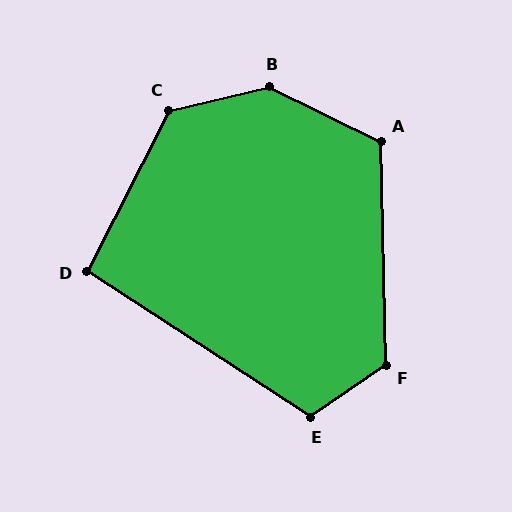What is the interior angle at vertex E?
Approximately 113 degrees (obtuse).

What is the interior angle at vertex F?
Approximately 123 degrees (obtuse).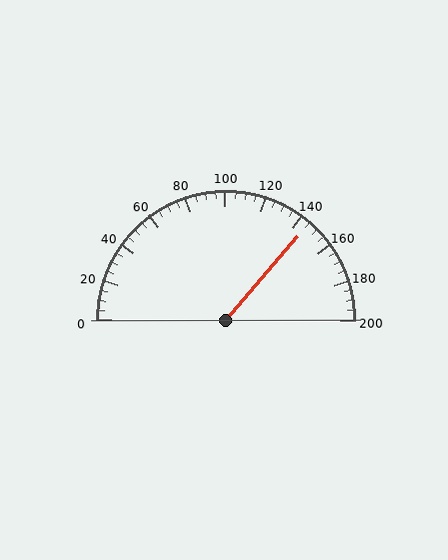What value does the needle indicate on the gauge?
The needle indicates approximately 145.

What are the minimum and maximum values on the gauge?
The gauge ranges from 0 to 200.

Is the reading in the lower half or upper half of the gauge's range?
The reading is in the upper half of the range (0 to 200).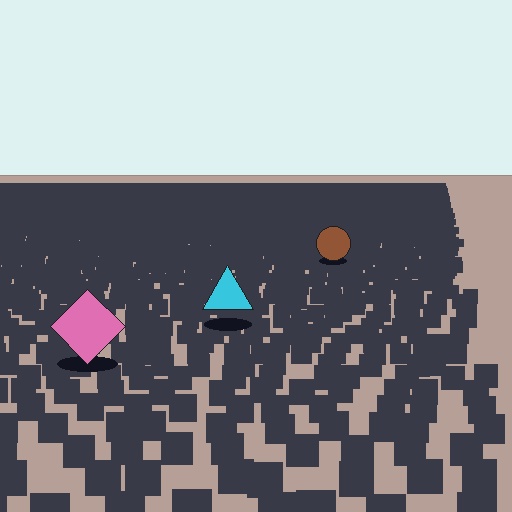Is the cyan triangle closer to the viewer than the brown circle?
Yes. The cyan triangle is closer — you can tell from the texture gradient: the ground texture is coarser near it.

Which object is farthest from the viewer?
The brown circle is farthest from the viewer. It appears smaller and the ground texture around it is denser.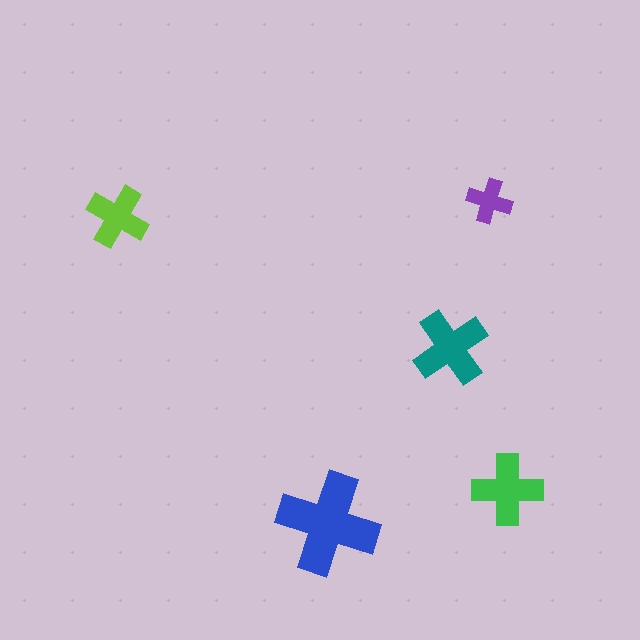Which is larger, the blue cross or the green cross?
The blue one.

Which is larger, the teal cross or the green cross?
The teal one.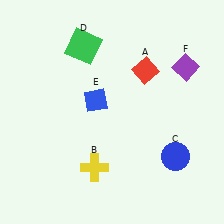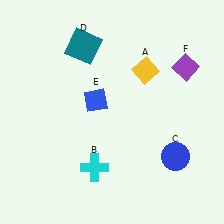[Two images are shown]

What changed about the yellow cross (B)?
In Image 1, B is yellow. In Image 2, it changed to cyan.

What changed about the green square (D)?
In Image 1, D is green. In Image 2, it changed to teal.